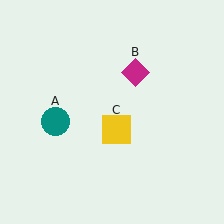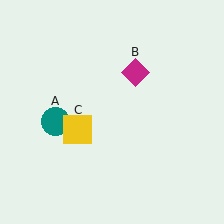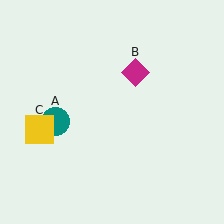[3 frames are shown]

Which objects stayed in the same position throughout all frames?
Teal circle (object A) and magenta diamond (object B) remained stationary.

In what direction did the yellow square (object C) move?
The yellow square (object C) moved left.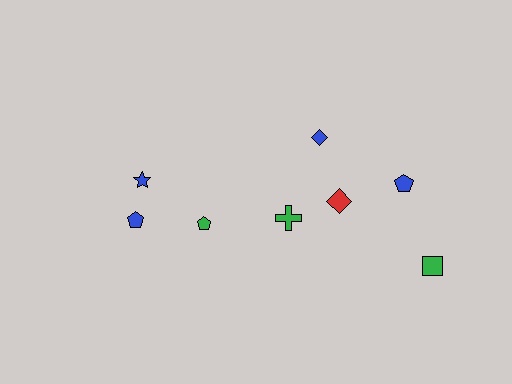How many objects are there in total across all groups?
There are 8 objects.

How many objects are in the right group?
There are 5 objects.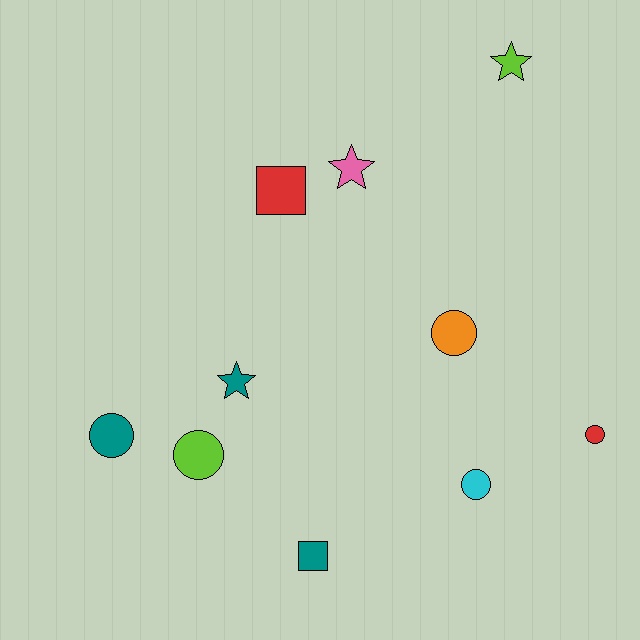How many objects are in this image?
There are 10 objects.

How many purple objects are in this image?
There are no purple objects.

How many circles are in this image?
There are 5 circles.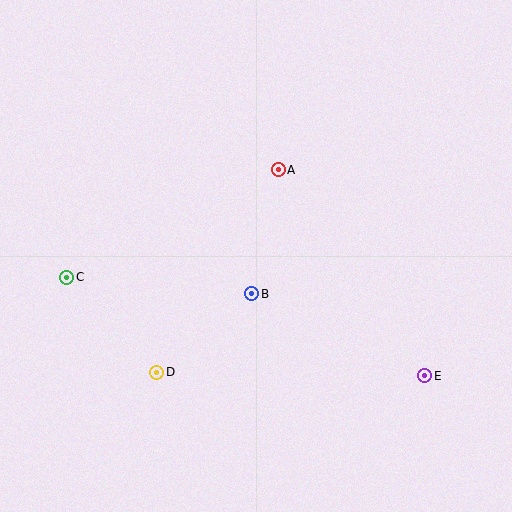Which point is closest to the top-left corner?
Point C is closest to the top-left corner.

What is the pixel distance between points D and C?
The distance between D and C is 130 pixels.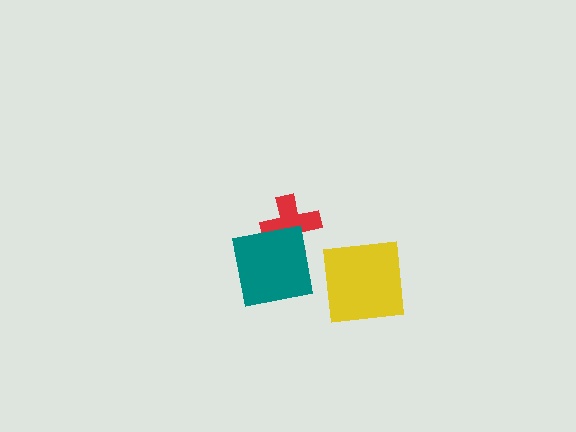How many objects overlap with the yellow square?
0 objects overlap with the yellow square.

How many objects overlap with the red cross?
1 object overlaps with the red cross.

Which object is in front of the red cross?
The teal square is in front of the red cross.